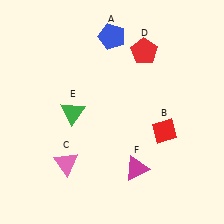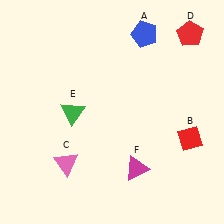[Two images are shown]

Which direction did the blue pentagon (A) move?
The blue pentagon (A) moved right.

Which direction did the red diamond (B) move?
The red diamond (B) moved right.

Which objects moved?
The objects that moved are: the blue pentagon (A), the red diamond (B), the red pentagon (D).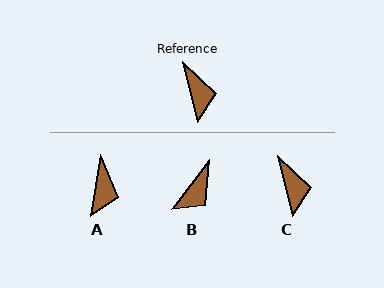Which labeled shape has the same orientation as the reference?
C.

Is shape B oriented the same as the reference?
No, it is off by about 51 degrees.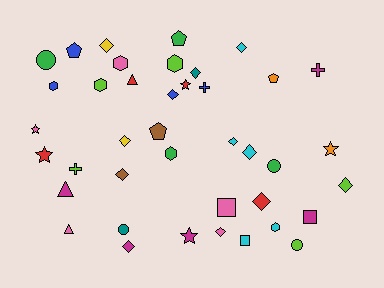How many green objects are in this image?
There are 4 green objects.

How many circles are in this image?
There are 4 circles.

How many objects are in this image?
There are 40 objects.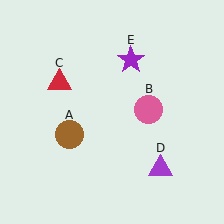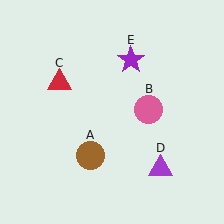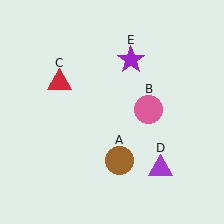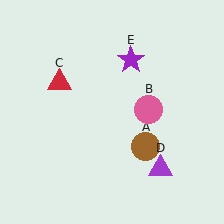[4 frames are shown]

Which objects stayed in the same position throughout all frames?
Pink circle (object B) and red triangle (object C) and purple triangle (object D) and purple star (object E) remained stationary.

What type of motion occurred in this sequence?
The brown circle (object A) rotated counterclockwise around the center of the scene.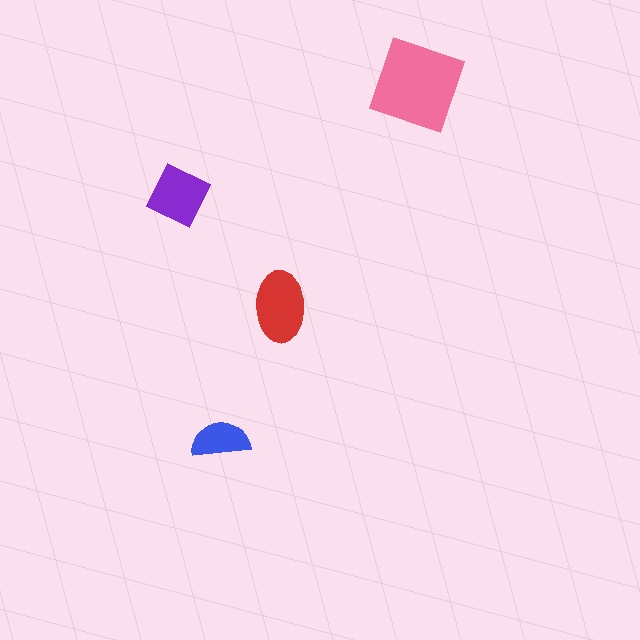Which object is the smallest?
The blue semicircle.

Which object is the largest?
The pink diamond.